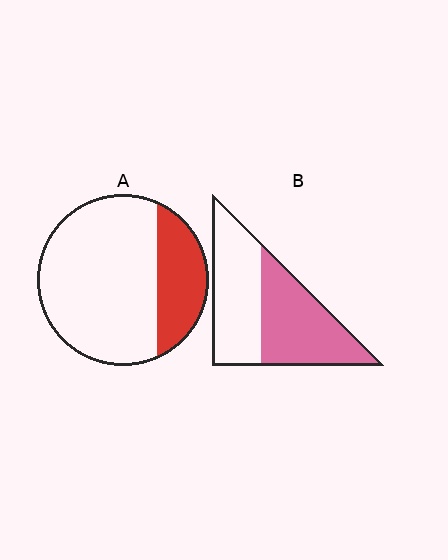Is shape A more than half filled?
No.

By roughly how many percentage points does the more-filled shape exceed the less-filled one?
By roughly 25 percentage points (B over A).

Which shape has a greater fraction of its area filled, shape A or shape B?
Shape B.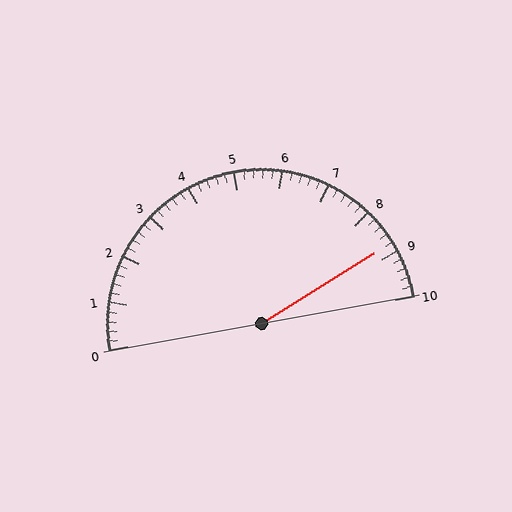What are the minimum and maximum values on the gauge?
The gauge ranges from 0 to 10.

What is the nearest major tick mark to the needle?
The nearest major tick mark is 9.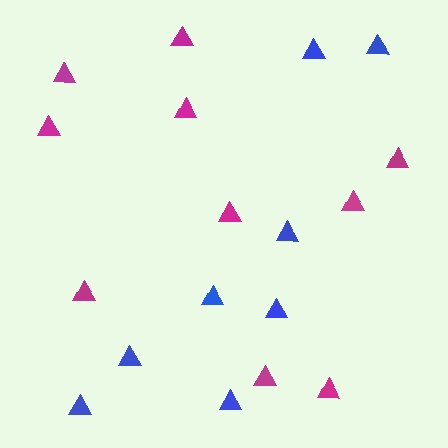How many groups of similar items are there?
There are 2 groups: one group of magenta triangles (10) and one group of blue triangles (8).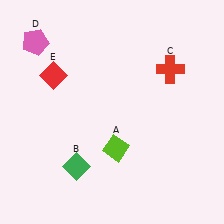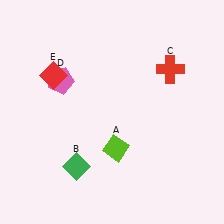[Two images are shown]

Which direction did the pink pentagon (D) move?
The pink pentagon (D) moved down.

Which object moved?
The pink pentagon (D) moved down.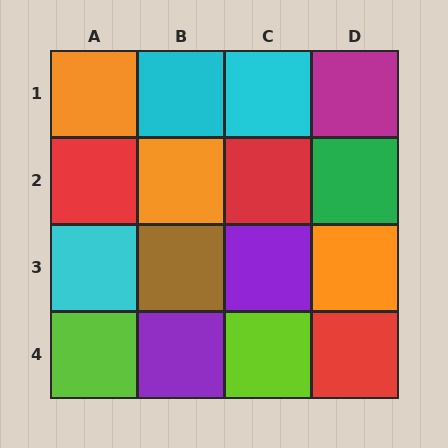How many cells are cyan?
3 cells are cyan.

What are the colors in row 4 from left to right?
Lime, purple, lime, red.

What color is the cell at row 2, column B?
Orange.